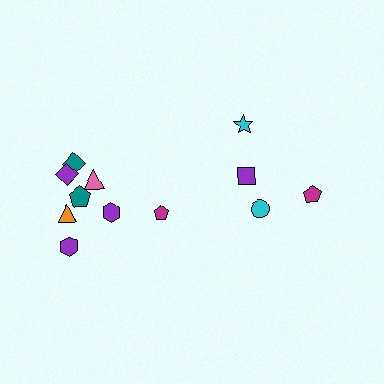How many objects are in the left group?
There are 8 objects.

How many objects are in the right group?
There are 4 objects.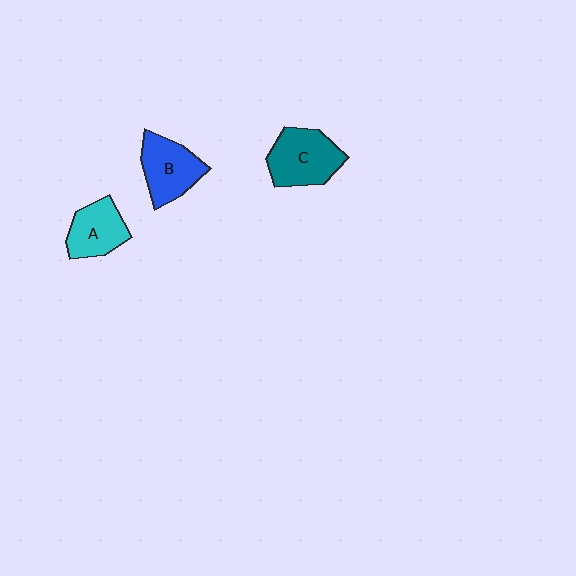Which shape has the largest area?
Shape C (teal).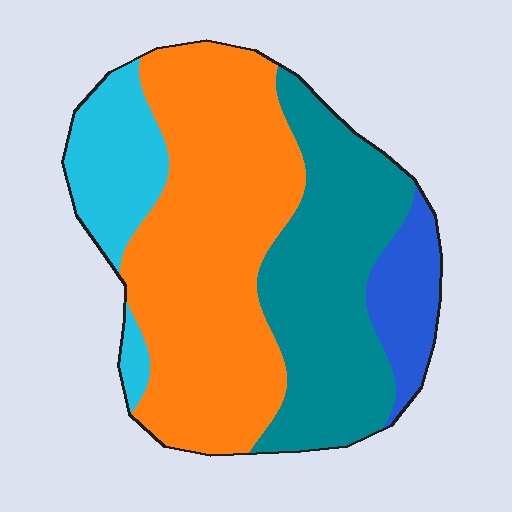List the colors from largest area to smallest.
From largest to smallest: orange, teal, cyan, blue.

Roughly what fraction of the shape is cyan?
Cyan takes up about one eighth (1/8) of the shape.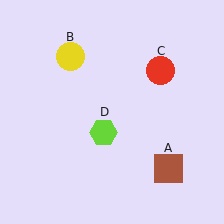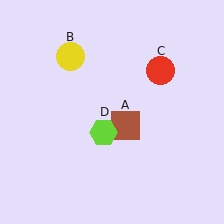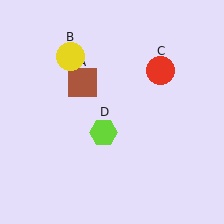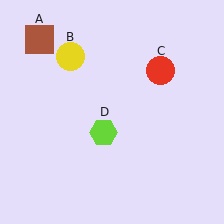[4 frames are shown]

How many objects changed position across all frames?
1 object changed position: brown square (object A).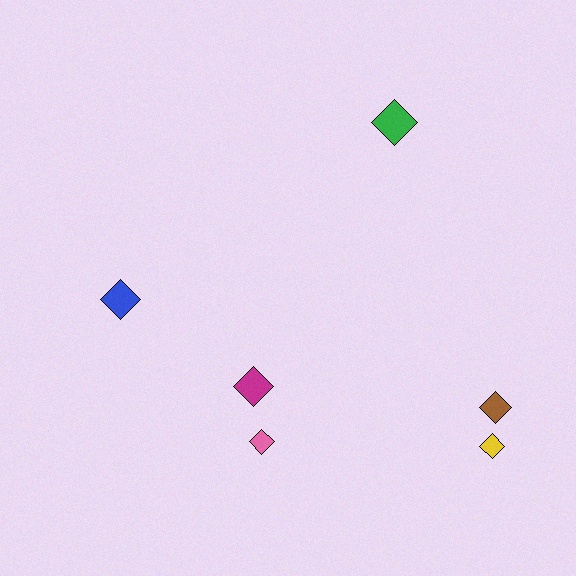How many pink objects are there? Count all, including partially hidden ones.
There is 1 pink object.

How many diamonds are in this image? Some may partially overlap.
There are 6 diamonds.